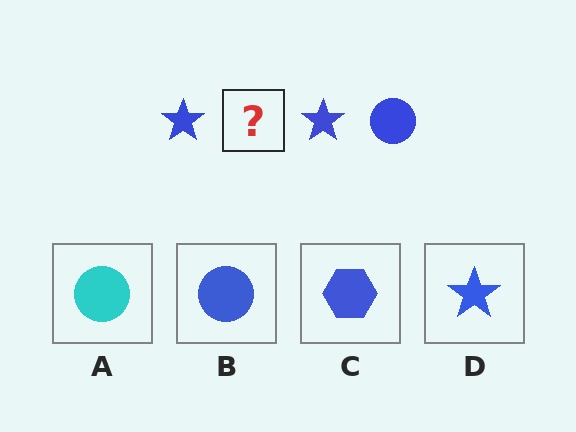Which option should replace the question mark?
Option B.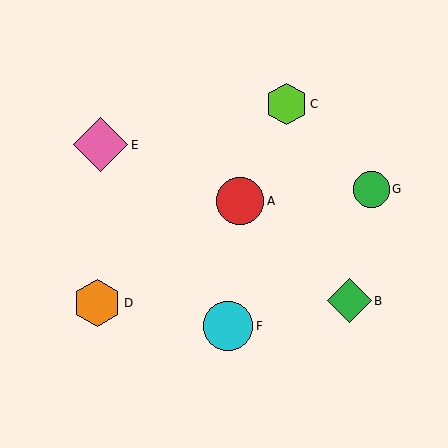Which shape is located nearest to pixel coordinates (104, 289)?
The orange hexagon (labeled D) at (97, 303) is nearest to that location.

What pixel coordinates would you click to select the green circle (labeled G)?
Click at (372, 189) to select the green circle G.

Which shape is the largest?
The pink diamond (labeled E) is the largest.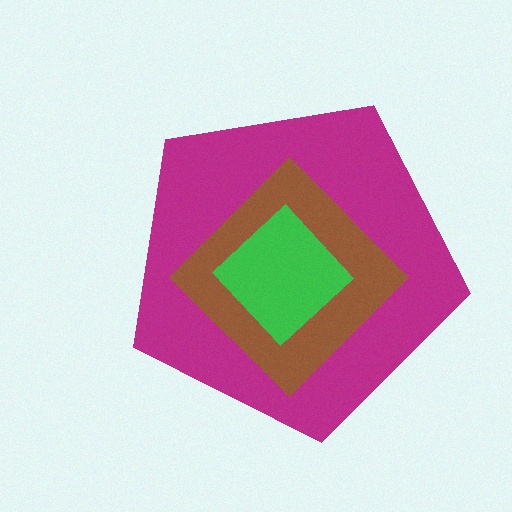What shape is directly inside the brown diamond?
The green diamond.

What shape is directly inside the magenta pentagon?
The brown diamond.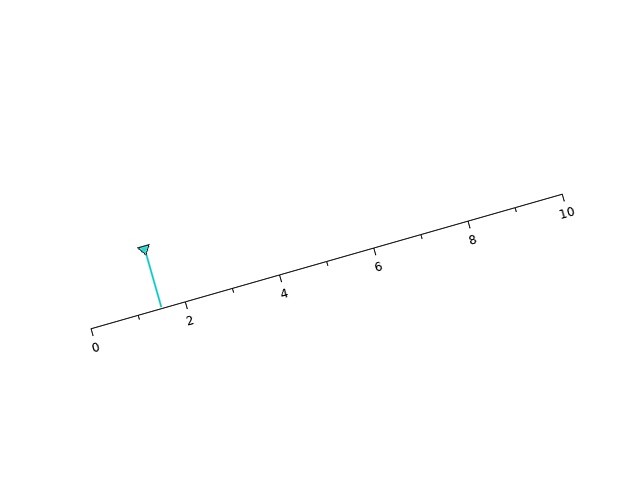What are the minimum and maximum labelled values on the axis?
The axis runs from 0 to 10.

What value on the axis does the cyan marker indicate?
The marker indicates approximately 1.5.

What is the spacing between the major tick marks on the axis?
The major ticks are spaced 2 apart.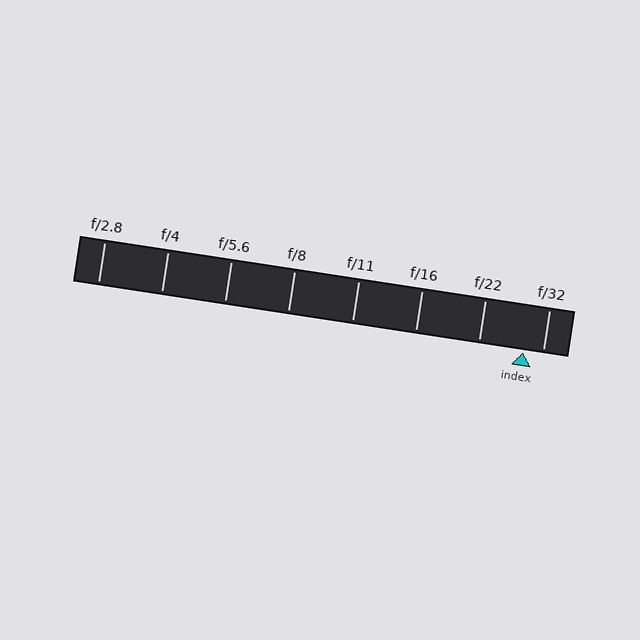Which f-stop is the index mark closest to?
The index mark is closest to f/32.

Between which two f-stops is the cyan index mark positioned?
The index mark is between f/22 and f/32.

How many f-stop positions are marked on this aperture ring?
There are 8 f-stop positions marked.